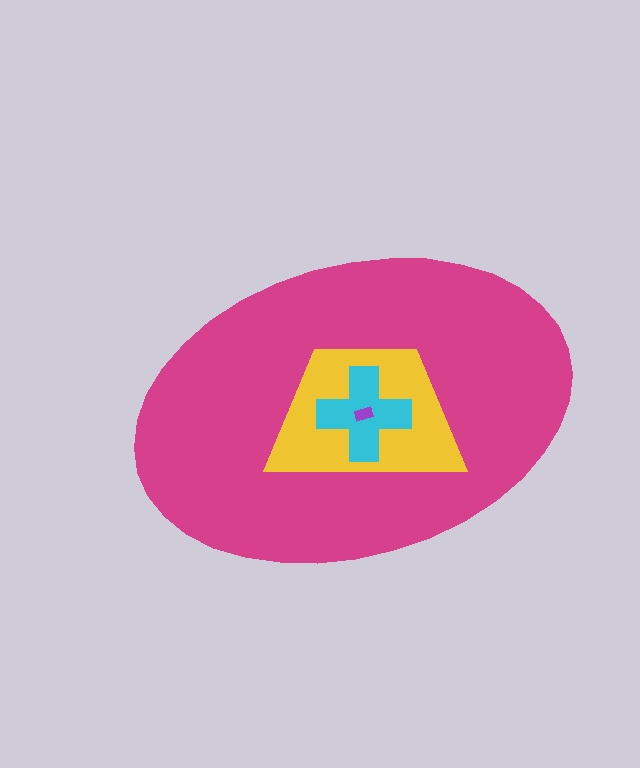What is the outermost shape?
The magenta ellipse.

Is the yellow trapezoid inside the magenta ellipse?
Yes.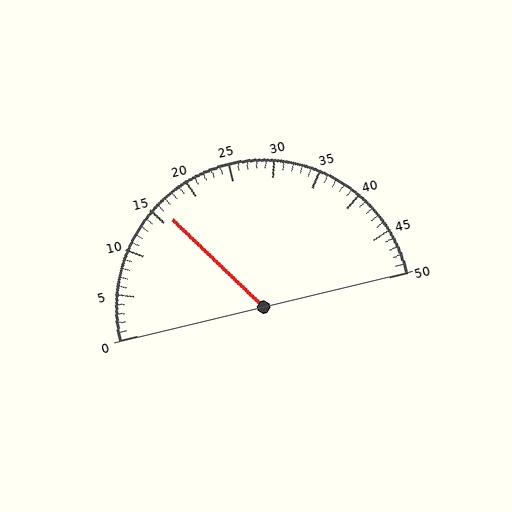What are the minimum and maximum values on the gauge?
The gauge ranges from 0 to 50.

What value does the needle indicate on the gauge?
The needle indicates approximately 16.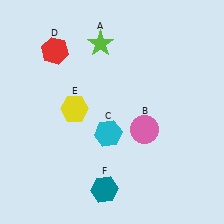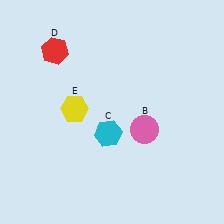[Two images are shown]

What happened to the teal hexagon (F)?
The teal hexagon (F) was removed in Image 2. It was in the bottom-left area of Image 1.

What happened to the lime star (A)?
The lime star (A) was removed in Image 2. It was in the top-left area of Image 1.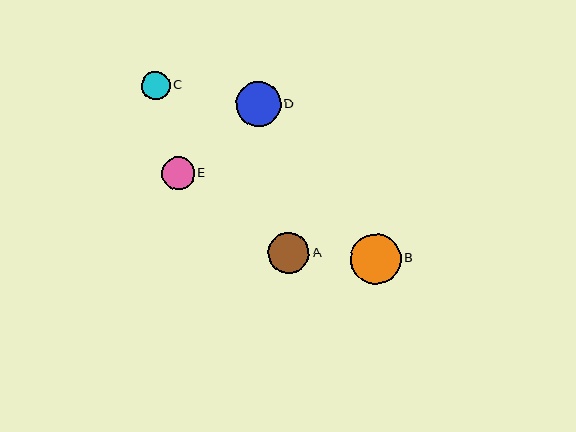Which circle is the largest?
Circle B is the largest with a size of approximately 51 pixels.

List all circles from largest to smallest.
From largest to smallest: B, D, A, E, C.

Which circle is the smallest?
Circle C is the smallest with a size of approximately 28 pixels.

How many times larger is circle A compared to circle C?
Circle A is approximately 1.4 times the size of circle C.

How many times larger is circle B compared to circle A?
Circle B is approximately 1.2 times the size of circle A.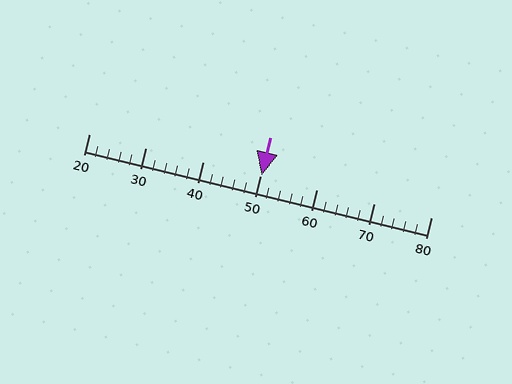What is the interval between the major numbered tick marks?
The major tick marks are spaced 10 units apart.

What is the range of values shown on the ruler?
The ruler shows values from 20 to 80.